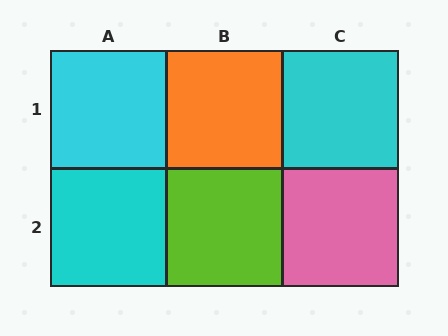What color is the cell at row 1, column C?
Cyan.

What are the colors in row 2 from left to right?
Cyan, lime, pink.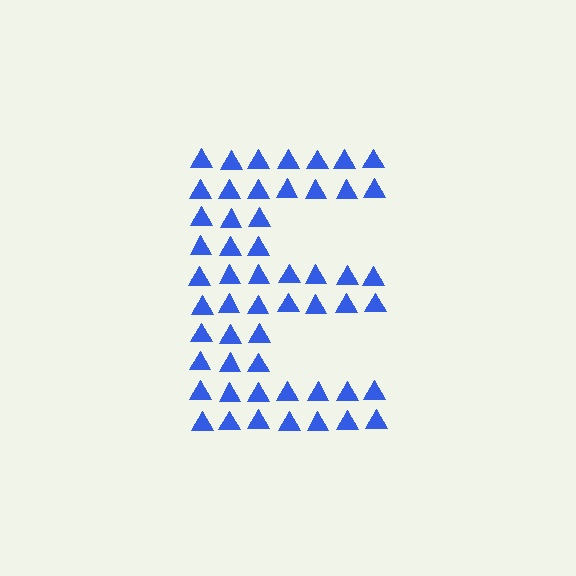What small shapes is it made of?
It is made of small triangles.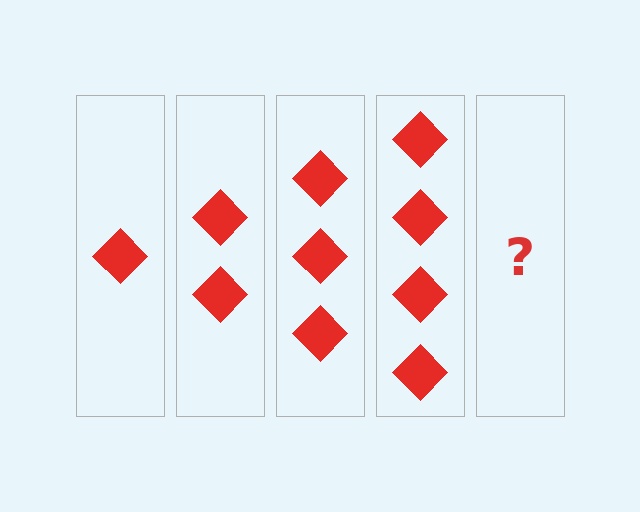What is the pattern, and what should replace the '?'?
The pattern is that each step adds one more diamond. The '?' should be 5 diamonds.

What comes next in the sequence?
The next element should be 5 diamonds.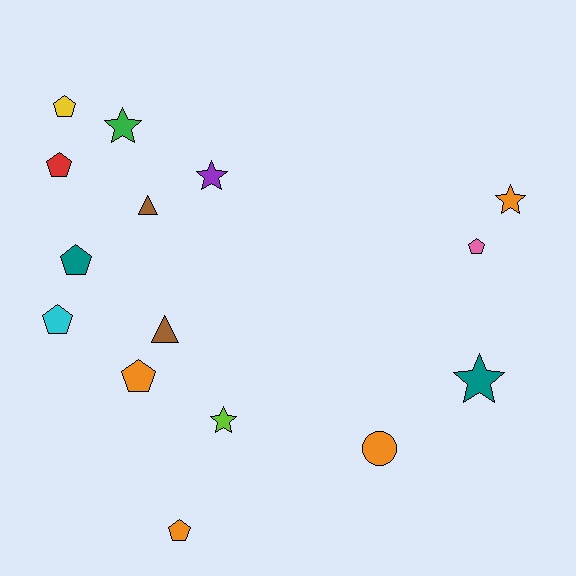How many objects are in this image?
There are 15 objects.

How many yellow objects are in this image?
There is 1 yellow object.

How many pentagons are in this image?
There are 7 pentagons.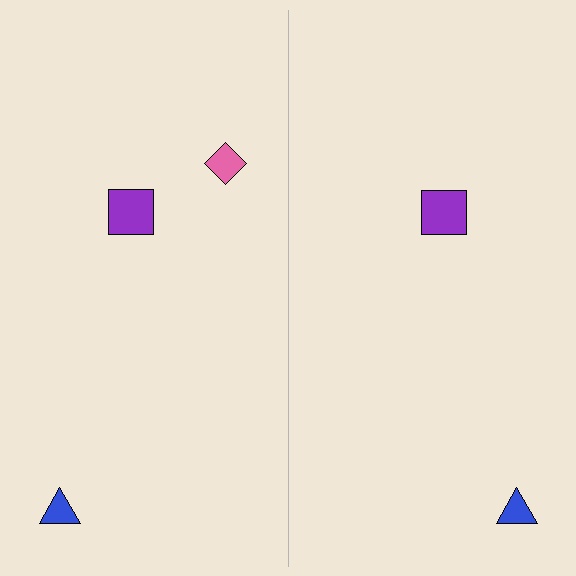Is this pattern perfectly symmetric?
No, the pattern is not perfectly symmetric. A pink diamond is missing from the right side.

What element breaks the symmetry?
A pink diamond is missing from the right side.